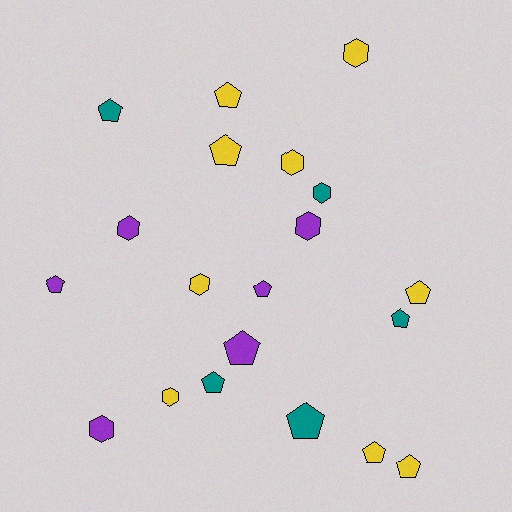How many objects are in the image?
There are 20 objects.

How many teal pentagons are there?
There are 4 teal pentagons.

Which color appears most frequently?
Yellow, with 9 objects.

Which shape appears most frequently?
Pentagon, with 12 objects.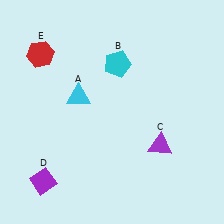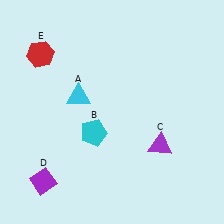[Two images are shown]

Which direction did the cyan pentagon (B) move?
The cyan pentagon (B) moved down.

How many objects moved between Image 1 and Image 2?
1 object moved between the two images.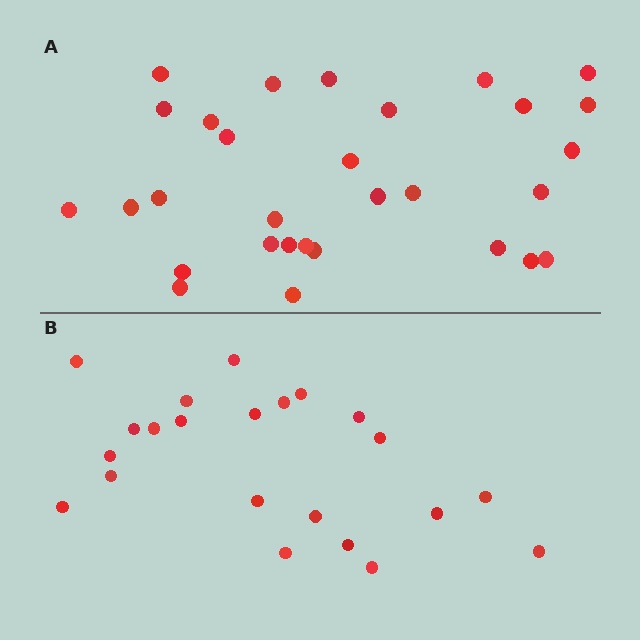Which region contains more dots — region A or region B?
Region A (the top region) has more dots.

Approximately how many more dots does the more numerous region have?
Region A has roughly 8 or so more dots than region B.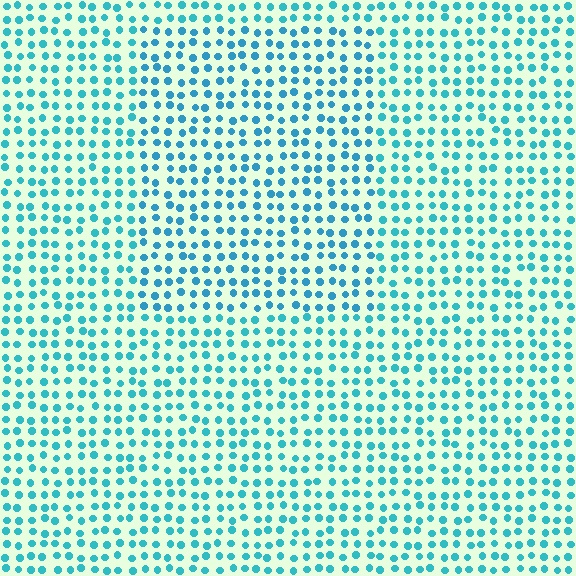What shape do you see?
I see a rectangle.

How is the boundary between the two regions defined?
The boundary is defined purely by a slight shift in hue (about 14 degrees). Spacing, size, and orientation are identical on both sides.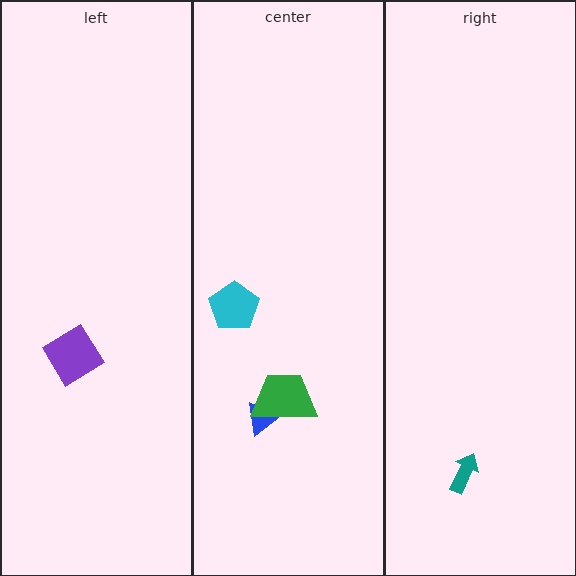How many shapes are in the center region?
3.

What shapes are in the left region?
The purple diamond.